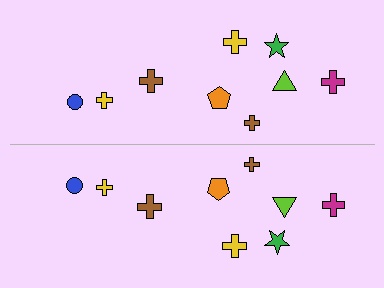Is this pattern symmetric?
Yes, this pattern has bilateral (reflection) symmetry.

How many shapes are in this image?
There are 18 shapes in this image.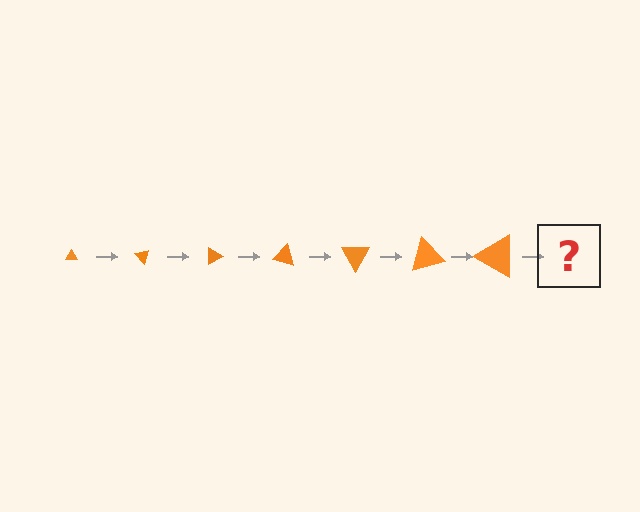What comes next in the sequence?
The next element should be a triangle, larger than the previous one and rotated 315 degrees from the start.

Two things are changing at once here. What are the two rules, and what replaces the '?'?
The two rules are that the triangle grows larger each step and it rotates 45 degrees each step. The '?' should be a triangle, larger than the previous one and rotated 315 degrees from the start.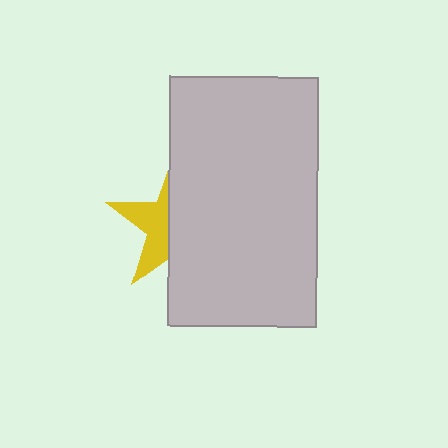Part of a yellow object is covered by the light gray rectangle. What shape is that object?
It is a star.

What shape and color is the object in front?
The object in front is a light gray rectangle.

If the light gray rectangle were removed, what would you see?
You would see the complete yellow star.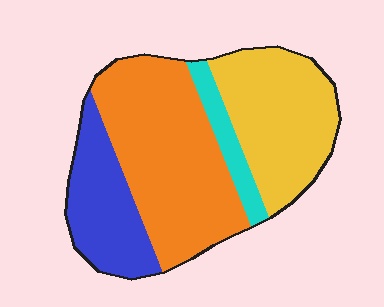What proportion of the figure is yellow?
Yellow takes up about one third (1/3) of the figure.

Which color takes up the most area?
Orange, at roughly 40%.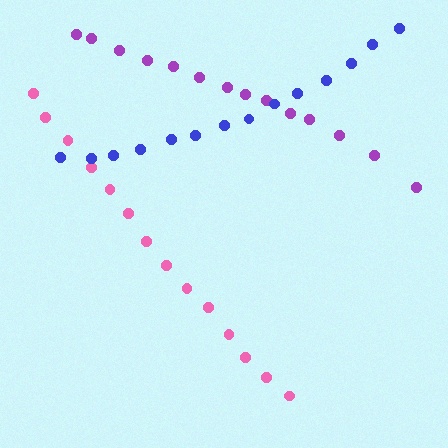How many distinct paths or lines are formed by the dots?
There are 3 distinct paths.